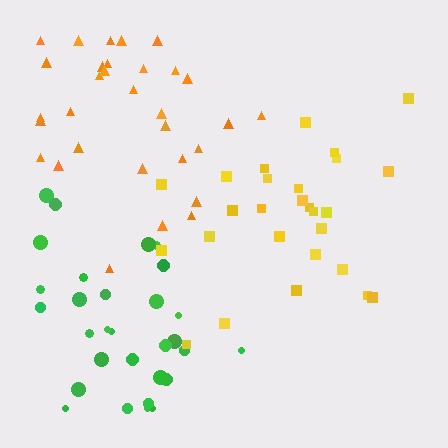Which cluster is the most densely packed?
Orange.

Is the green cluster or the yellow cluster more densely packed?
Green.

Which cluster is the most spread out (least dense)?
Yellow.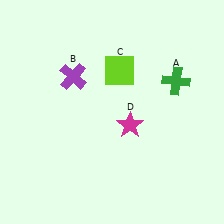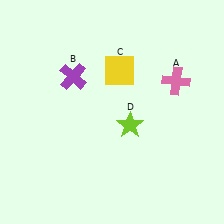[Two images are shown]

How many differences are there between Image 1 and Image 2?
There are 3 differences between the two images.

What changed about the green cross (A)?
In Image 1, A is green. In Image 2, it changed to pink.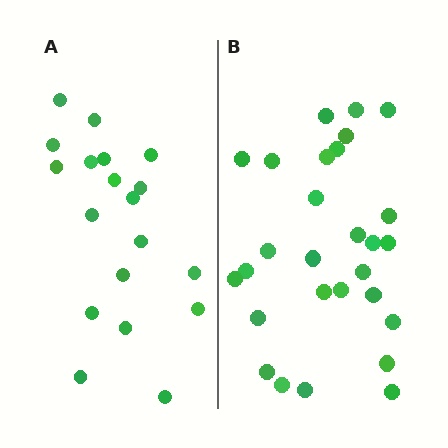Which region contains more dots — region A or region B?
Region B (the right region) has more dots.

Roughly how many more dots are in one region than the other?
Region B has roughly 8 or so more dots than region A.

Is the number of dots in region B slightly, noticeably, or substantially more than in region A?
Region B has substantially more. The ratio is roughly 1.5 to 1.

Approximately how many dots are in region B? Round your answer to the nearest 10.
About 30 dots. (The exact count is 28, which rounds to 30.)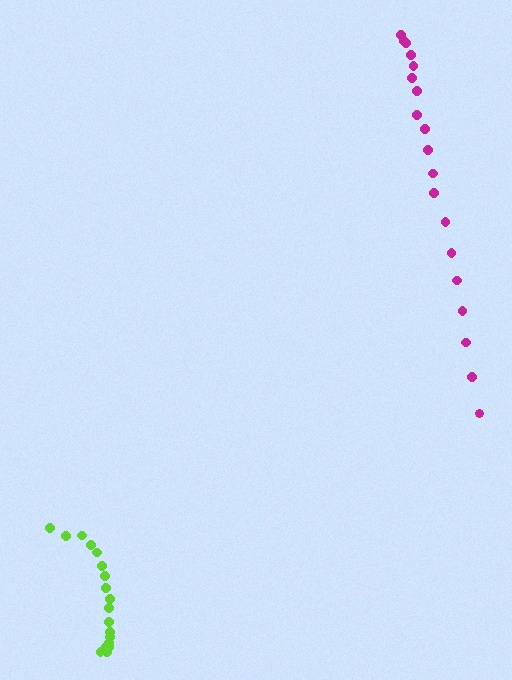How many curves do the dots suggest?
There are 2 distinct paths.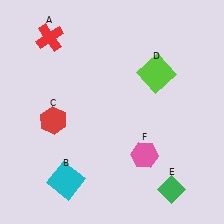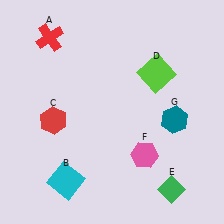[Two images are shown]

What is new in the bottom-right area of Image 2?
A teal hexagon (G) was added in the bottom-right area of Image 2.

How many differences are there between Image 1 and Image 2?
There is 1 difference between the two images.